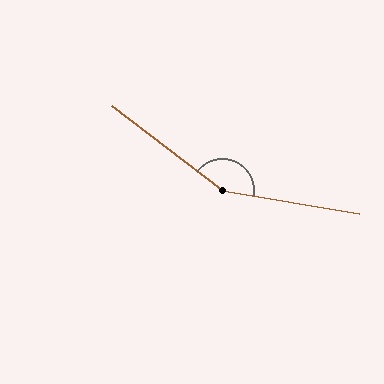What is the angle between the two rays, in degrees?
Approximately 152 degrees.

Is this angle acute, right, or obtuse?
It is obtuse.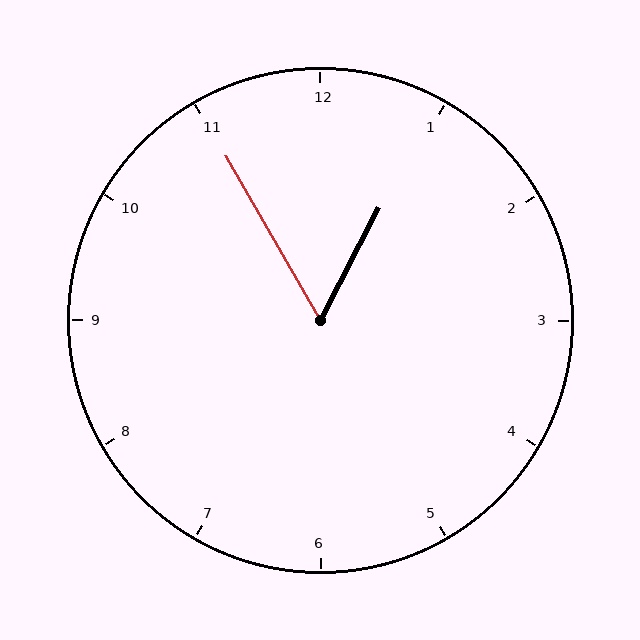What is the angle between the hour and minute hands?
Approximately 58 degrees.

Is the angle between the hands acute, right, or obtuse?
It is acute.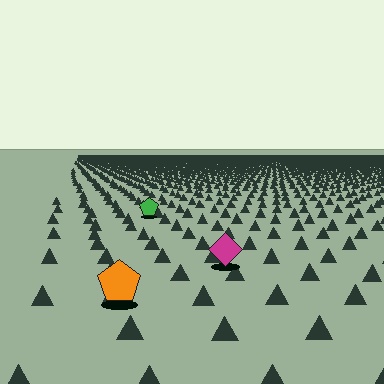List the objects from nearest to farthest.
From nearest to farthest: the orange pentagon, the magenta diamond, the green pentagon.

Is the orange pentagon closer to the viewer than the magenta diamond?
Yes. The orange pentagon is closer — you can tell from the texture gradient: the ground texture is coarser near it.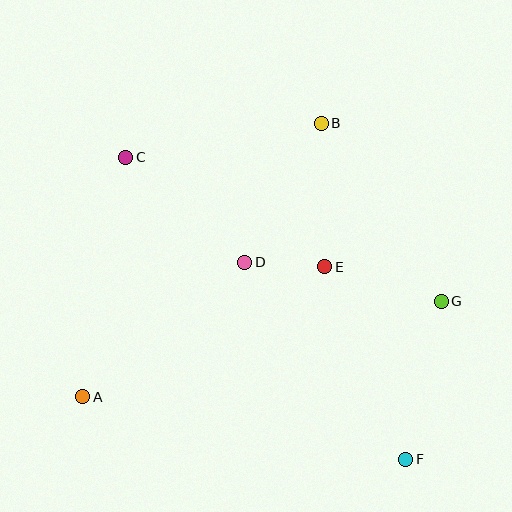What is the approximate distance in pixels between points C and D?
The distance between C and D is approximately 158 pixels.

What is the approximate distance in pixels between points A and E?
The distance between A and E is approximately 275 pixels.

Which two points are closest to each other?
Points D and E are closest to each other.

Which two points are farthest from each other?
Points C and F are farthest from each other.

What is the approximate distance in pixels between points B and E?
The distance between B and E is approximately 144 pixels.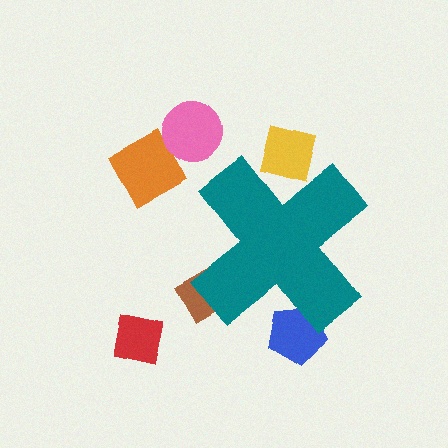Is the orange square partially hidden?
No, the orange square is fully visible.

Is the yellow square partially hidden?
Yes, the yellow square is partially hidden behind the teal cross.